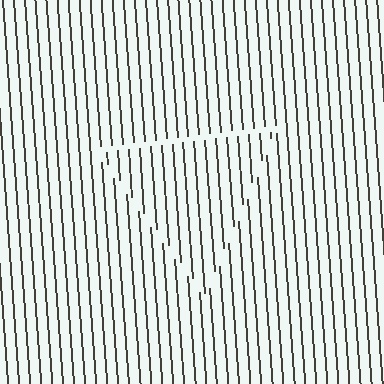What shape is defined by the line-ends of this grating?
An illusory triangle. The interior of the shape contains the same grating, shifted by half a period — the contour is defined by the phase discontinuity where line-ends from the inner and outer gratings abut.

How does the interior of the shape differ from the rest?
The interior of the shape contains the same grating, shifted by half a period — the contour is defined by the phase discontinuity where line-ends from the inner and outer gratings abut.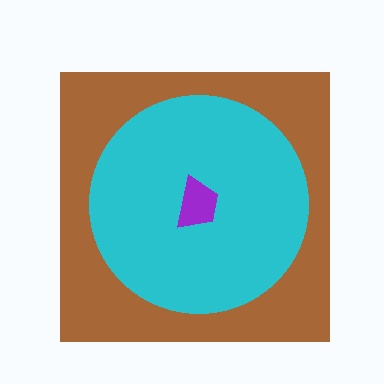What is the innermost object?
The purple trapezoid.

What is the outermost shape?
The brown square.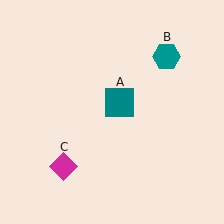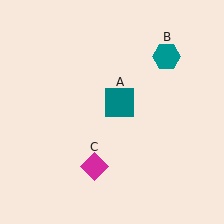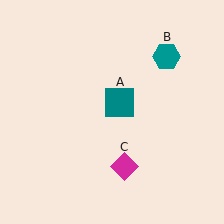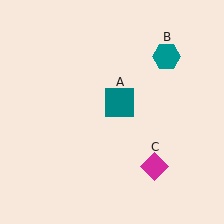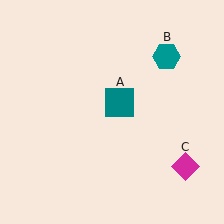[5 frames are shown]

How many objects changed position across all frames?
1 object changed position: magenta diamond (object C).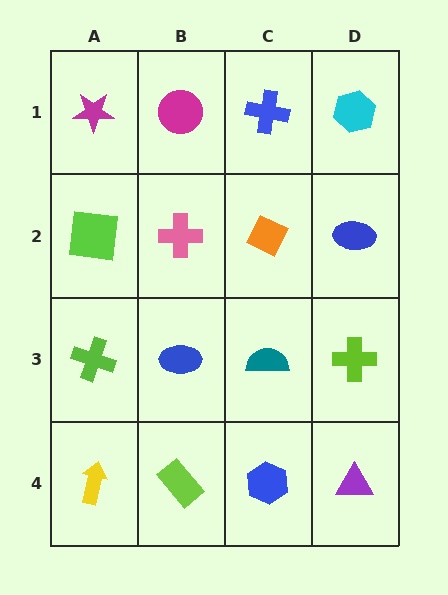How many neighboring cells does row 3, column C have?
4.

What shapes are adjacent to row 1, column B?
A pink cross (row 2, column B), a magenta star (row 1, column A), a blue cross (row 1, column C).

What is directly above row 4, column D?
A lime cross.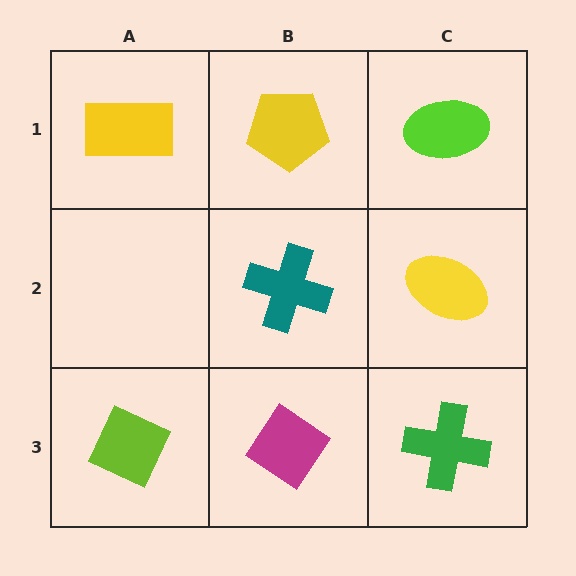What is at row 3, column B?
A magenta diamond.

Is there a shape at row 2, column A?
No, that cell is empty.